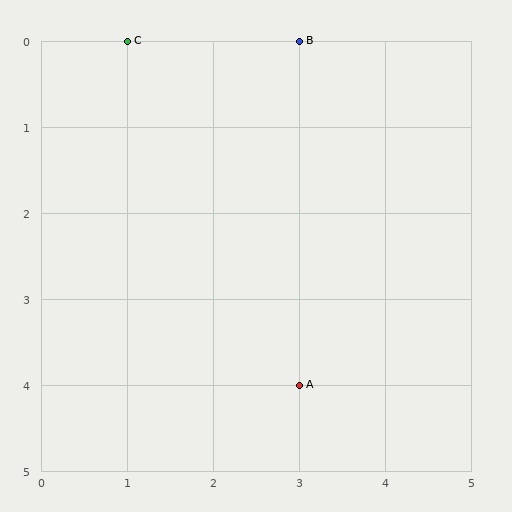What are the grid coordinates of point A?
Point A is at grid coordinates (3, 4).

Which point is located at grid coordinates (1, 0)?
Point C is at (1, 0).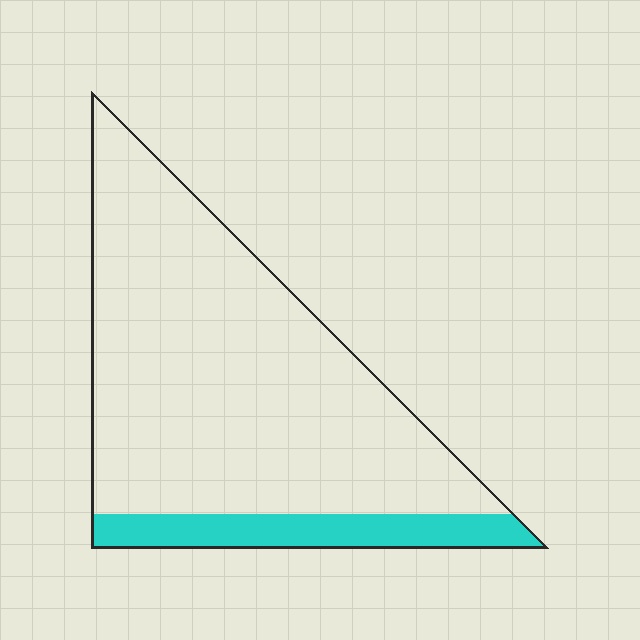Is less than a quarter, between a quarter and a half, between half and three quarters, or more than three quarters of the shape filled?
Less than a quarter.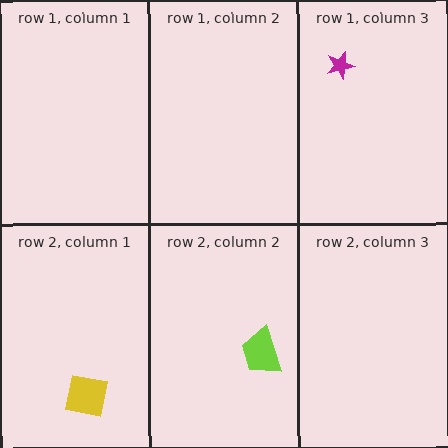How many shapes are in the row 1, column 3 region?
1.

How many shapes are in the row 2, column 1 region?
1.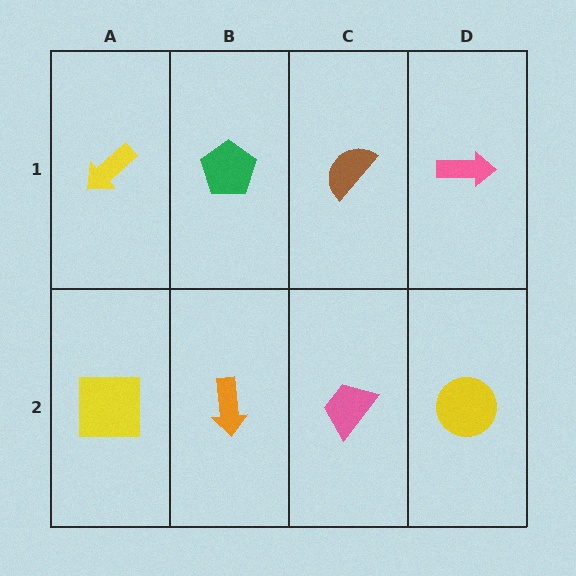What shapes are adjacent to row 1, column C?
A pink trapezoid (row 2, column C), a green pentagon (row 1, column B), a pink arrow (row 1, column D).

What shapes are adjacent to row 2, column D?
A pink arrow (row 1, column D), a pink trapezoid (row 2, column C).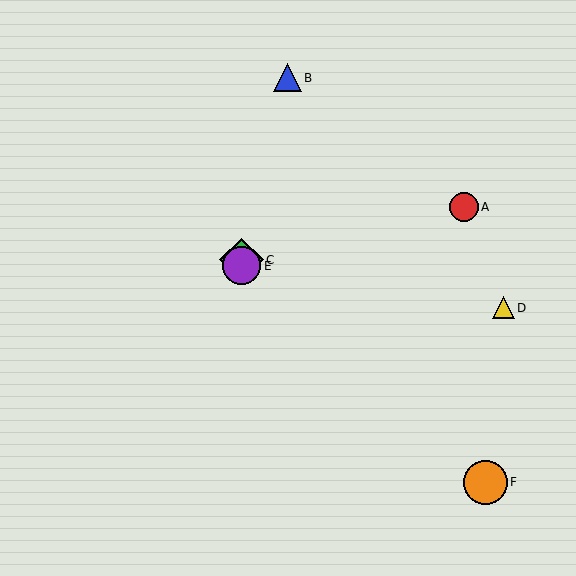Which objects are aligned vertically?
Objects C, E are aligned vertically.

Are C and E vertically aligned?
Yes, both are at x≈242.